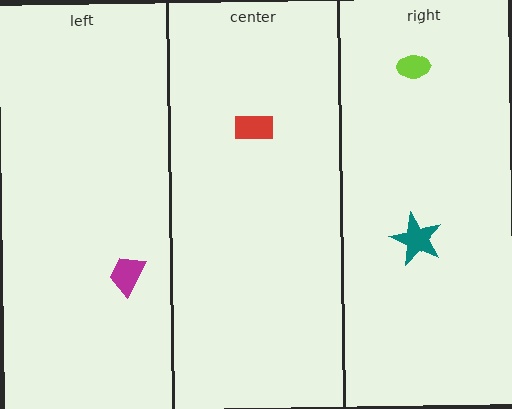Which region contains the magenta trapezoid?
The left region.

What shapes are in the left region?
The magenta trapezoid.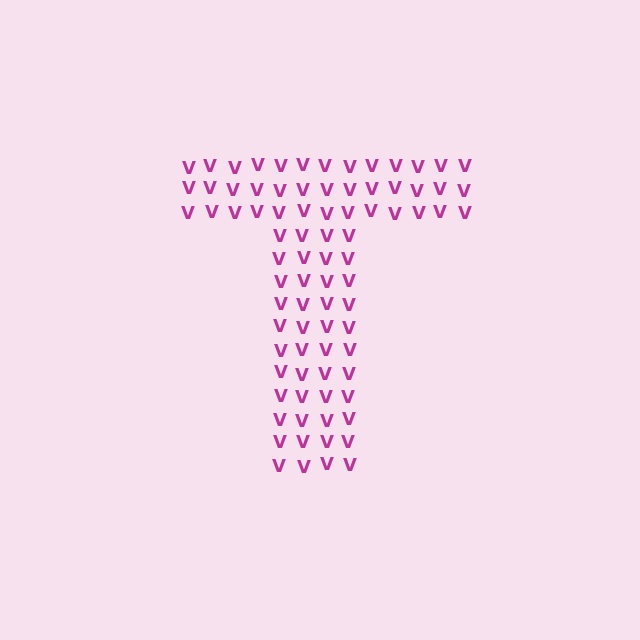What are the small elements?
The small elements are letter V's.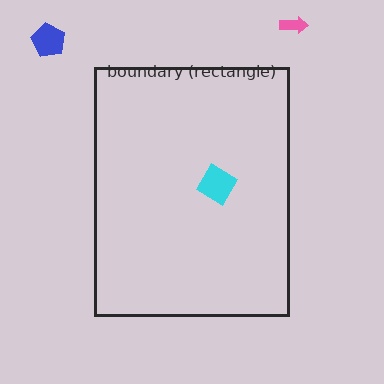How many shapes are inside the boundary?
1 inside, 2 outside.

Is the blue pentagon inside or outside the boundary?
Outside.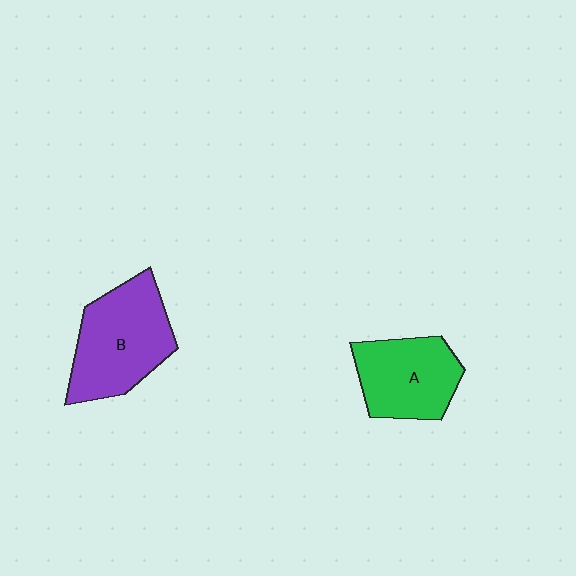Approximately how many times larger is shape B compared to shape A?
Approximately 1.3 times.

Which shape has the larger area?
Shape B (purple).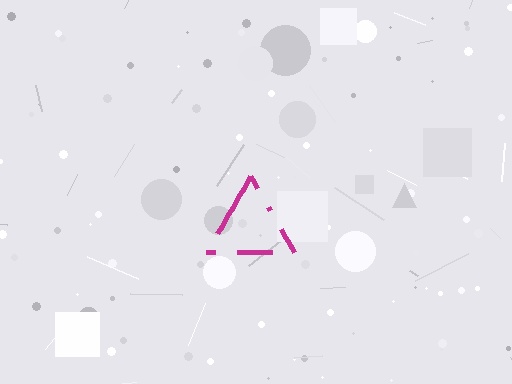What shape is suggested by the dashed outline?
The dashed outline suggests a triangle.